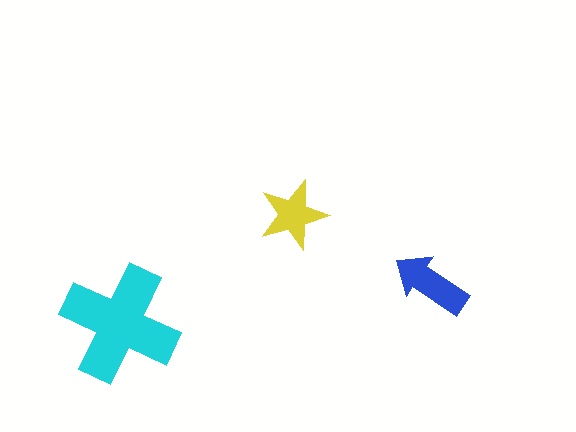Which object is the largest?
The cyan cross.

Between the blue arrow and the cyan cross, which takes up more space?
The cyan cross.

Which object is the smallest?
The yellow star.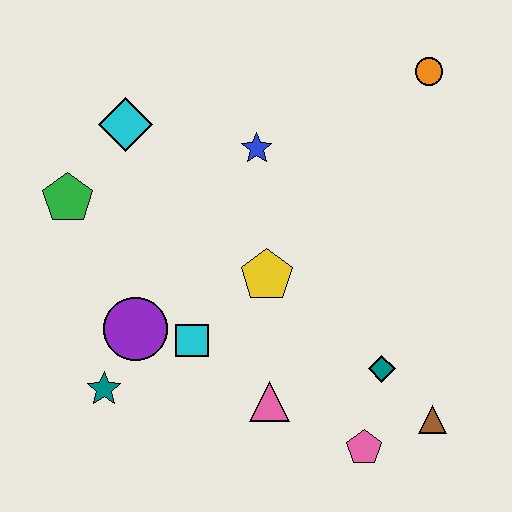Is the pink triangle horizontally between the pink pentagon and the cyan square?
Yes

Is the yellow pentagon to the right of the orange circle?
No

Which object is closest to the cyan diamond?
The green pentagon is closest to the cyan diamond.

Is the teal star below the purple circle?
Yes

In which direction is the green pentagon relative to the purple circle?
The green pentagon is above the purple circle.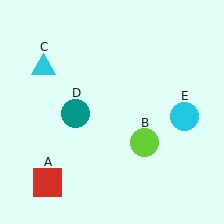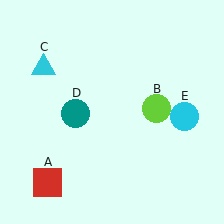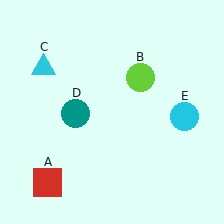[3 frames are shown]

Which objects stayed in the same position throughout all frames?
Red square (object A) and cyan triangle (object C) and teal circle (object D) and cyan circle (object E) remained stationary.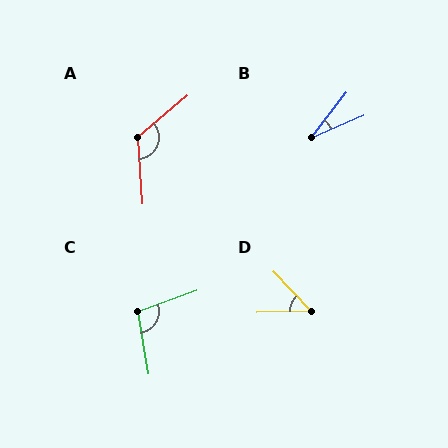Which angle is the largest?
A, at approximately 126 degrees.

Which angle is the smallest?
B, at approximately 29 degrees.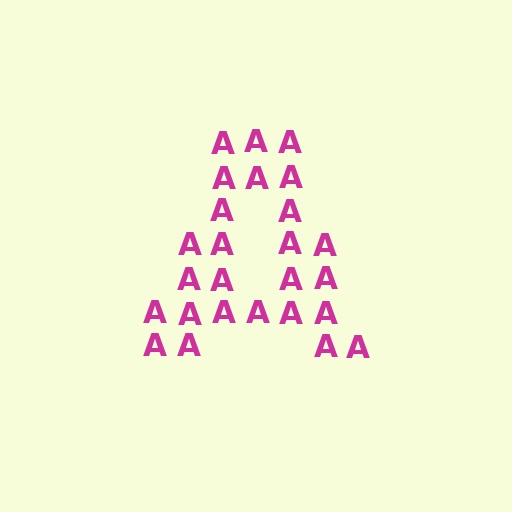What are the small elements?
The small elements are letter A's.